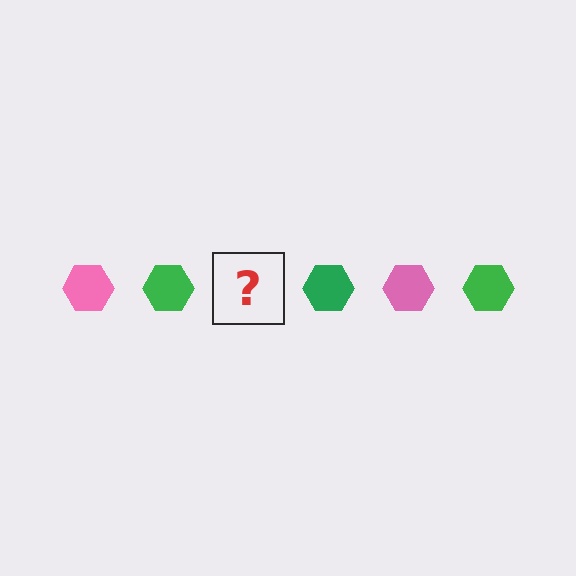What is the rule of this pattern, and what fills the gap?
The rule is that the pattern cycles through pink, green hexagons. The gap should be filled with a pink hexagon.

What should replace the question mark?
The question mark should be replaced with a pink hexagon.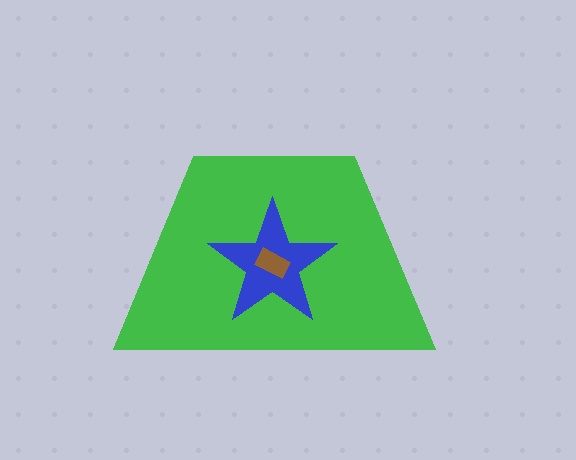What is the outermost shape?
The green trapezoid.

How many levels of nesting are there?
3.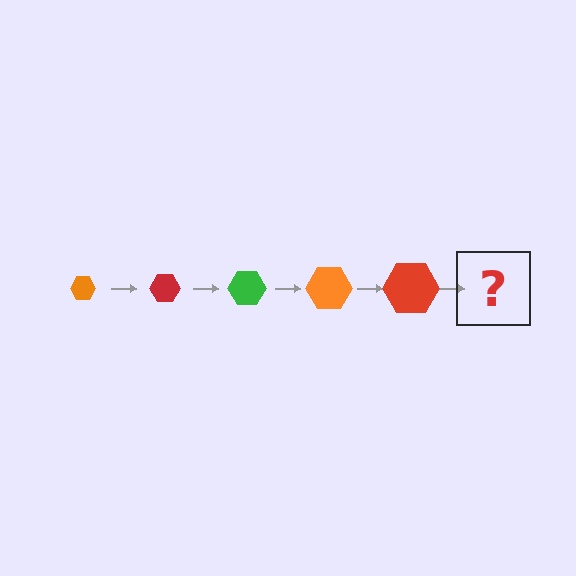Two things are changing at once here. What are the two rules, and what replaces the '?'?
The two rules are that the hexagon grows larger each step and the color cycles through orange, red, and green. The '?' should be a green hexagon, larger than the previous one.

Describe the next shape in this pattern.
It should be a green hexagon, larger than the previous one.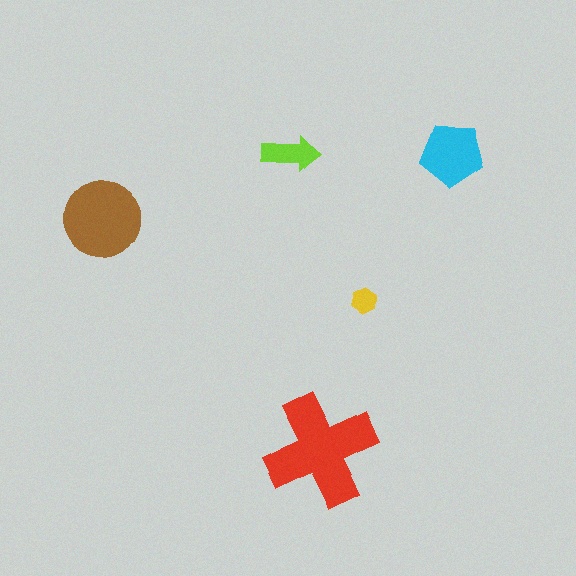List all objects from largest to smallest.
The red cross, the brown circle, the cyan pentagon, the lime arrow, the yellow hexagon.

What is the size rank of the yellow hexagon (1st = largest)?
5th.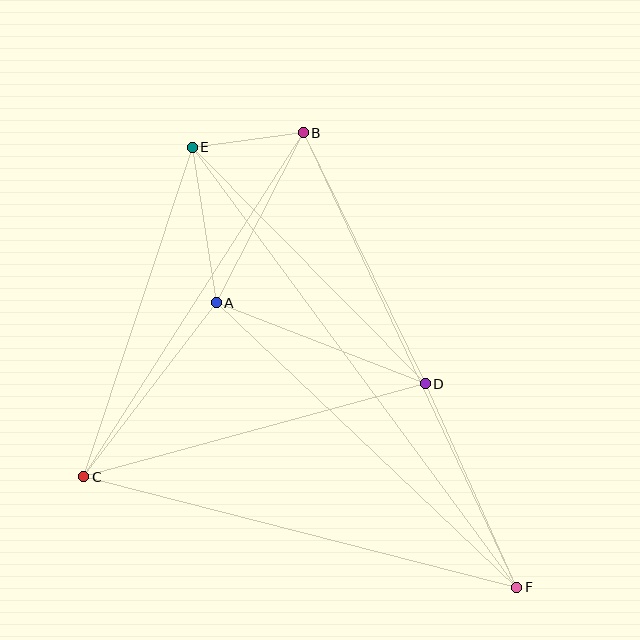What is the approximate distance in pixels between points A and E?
The distance between A and E is approximately 157 pixels.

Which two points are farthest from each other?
Points E and F are farthest from each other.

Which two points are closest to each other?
Points B and E are closest to each other.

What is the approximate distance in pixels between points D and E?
The distance between D and E is approximately 332 pixels.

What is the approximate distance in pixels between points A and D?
The distance between A and D is approximately 224 pixels.